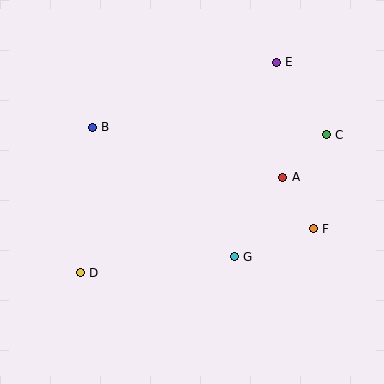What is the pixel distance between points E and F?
The distance between E and F is 171 pixels.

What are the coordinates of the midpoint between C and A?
The midpoint between C and A is at (304, 156).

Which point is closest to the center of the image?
Point G at (234, 257) is closest to the center.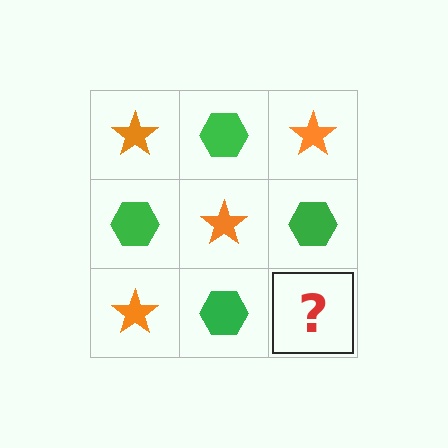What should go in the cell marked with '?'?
The missing cell should contain an orange star.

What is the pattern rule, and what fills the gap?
The rule is that it alternates orange star and green hexagon in a checkerboard pattern. The gap should be filled with an orange star.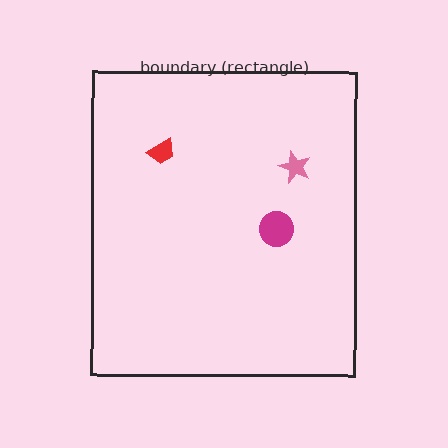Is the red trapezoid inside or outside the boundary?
Inside.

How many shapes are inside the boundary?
3 inside, 0 outside.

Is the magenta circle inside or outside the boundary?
Inside.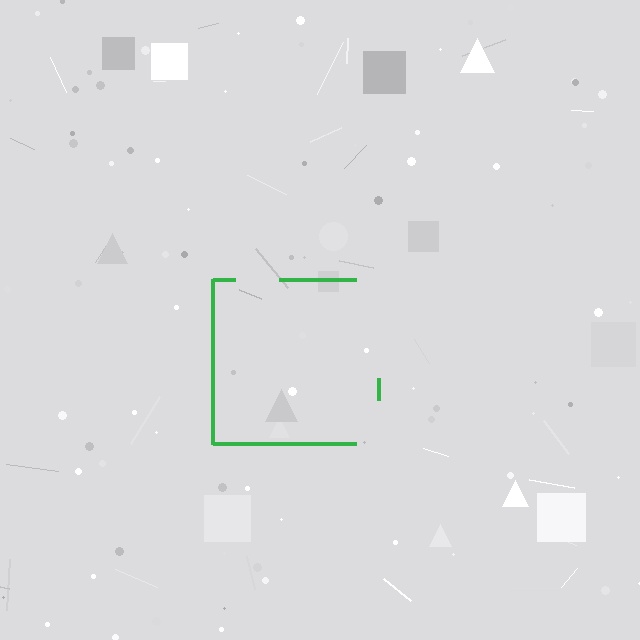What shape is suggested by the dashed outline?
The dashed outline suggests a square.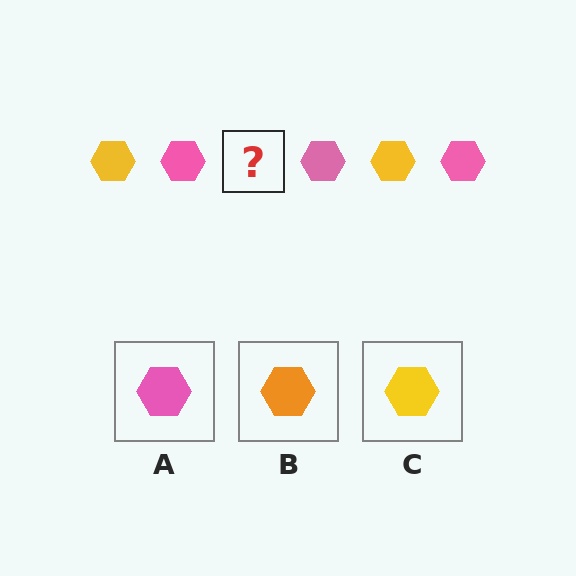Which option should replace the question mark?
Option C.